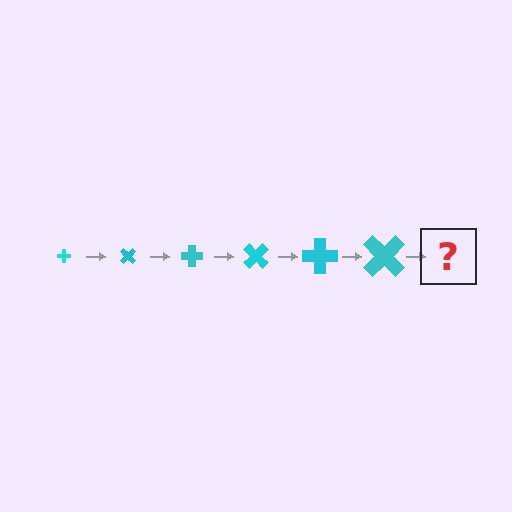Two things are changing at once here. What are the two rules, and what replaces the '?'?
The two rules are that the cross grows larger each step and it rotates 45 degrees each step. The '?' should be a cross, larger than the previous one and rotated 270 degrees from the start.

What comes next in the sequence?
The next element should be a cross, larger than the previous one and rotated 270 degrees from the start.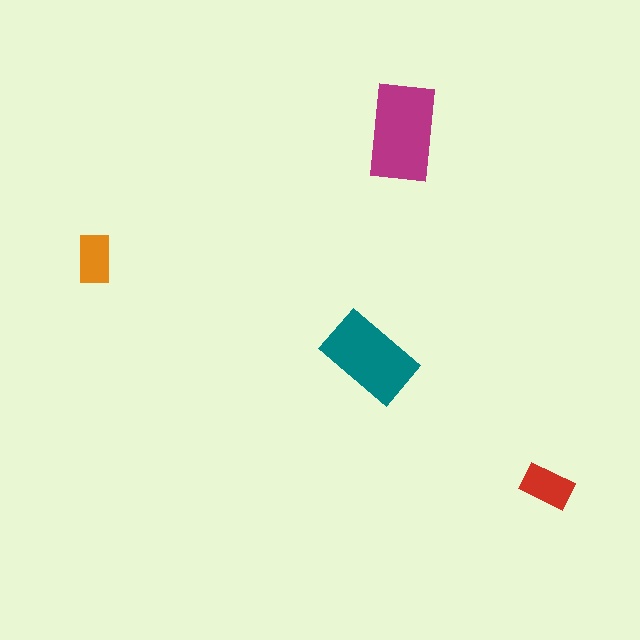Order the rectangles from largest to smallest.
the magenta one, the teal one, the red one, the orange one.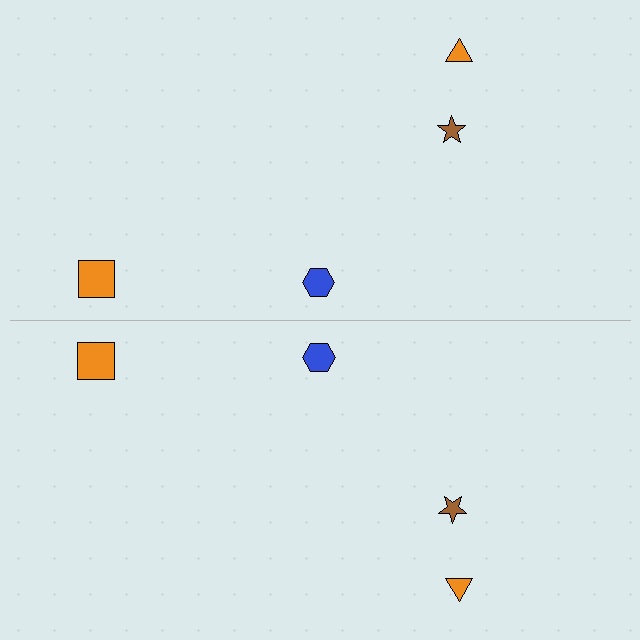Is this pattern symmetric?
Yes, this pattern has bilateral (reflection) symmetry.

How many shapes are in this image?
There are 8 shapes in this image.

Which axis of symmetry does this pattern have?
The pattern has a horizontal axis of symmetry running through the center of the image.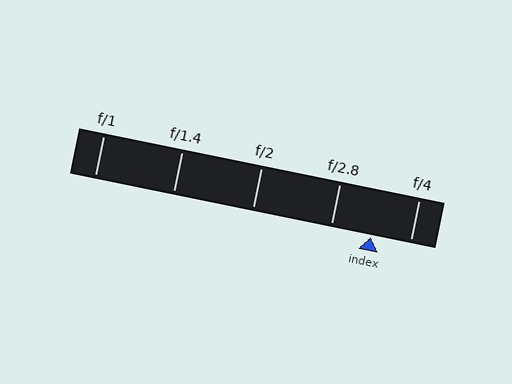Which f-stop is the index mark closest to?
The index mark is closest to f/4.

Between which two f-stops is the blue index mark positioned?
The index mark is between f/2.8 and f/4.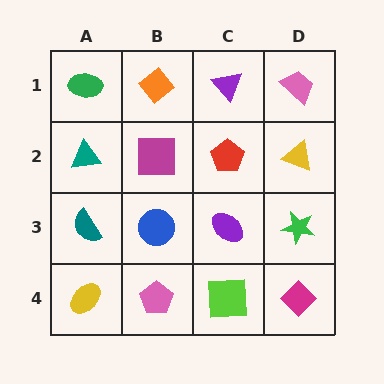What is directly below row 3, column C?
A lime square.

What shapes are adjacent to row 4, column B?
A blue circle (row 3, column B), a yellow ellipse (row 4, column A), a lime square (row 4, column C).